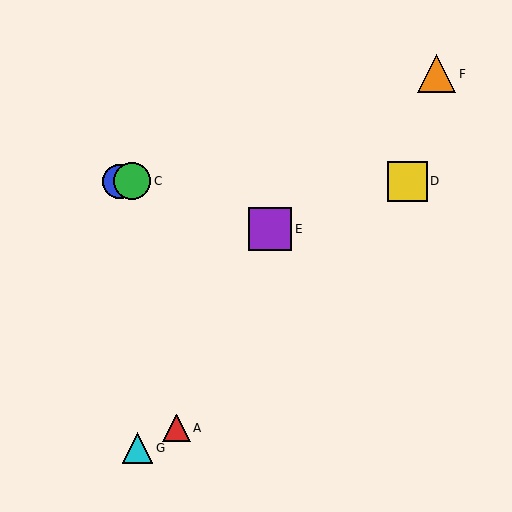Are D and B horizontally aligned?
Yes, both are at y≈181.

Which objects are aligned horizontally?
Objects B, C, D are aligned horizontally.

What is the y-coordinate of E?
Object E is at y≈229.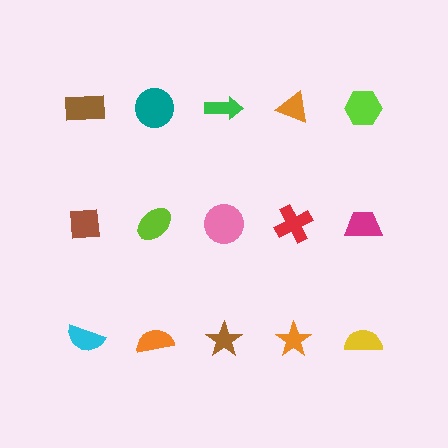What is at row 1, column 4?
An orange triangle.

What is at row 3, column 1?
A cyan semicircle.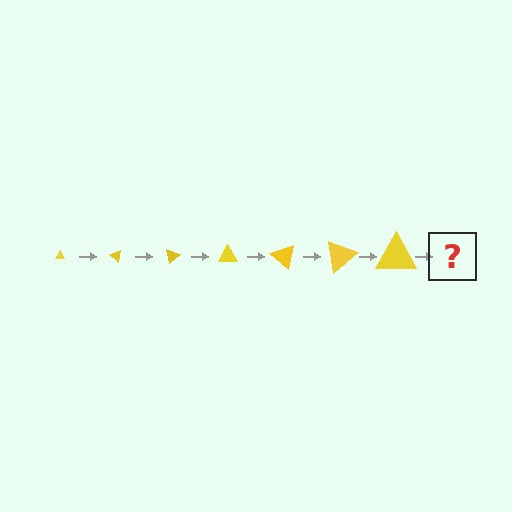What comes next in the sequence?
The next element should be a triangle, larger than the previous one and rotated 280 degrees from the start.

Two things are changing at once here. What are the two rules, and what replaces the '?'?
The two rules are that the triangle grows larger each step and it rotates 40 degrees each step. The '?' should be a triangle, larger than the previous one and rotated 280 degrees from the start.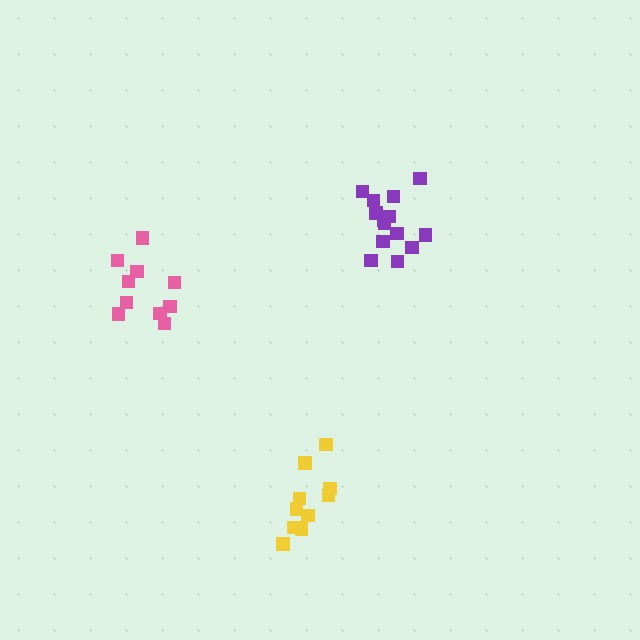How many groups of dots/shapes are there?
There are 3 groups.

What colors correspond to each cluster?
The clusters are colored: purple, yellow, pink.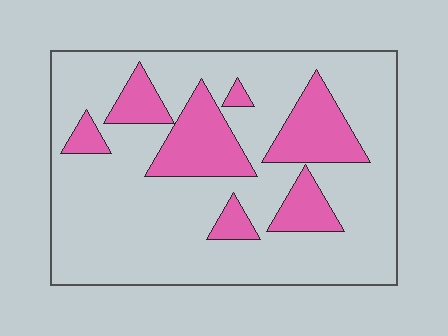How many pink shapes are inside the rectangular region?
7.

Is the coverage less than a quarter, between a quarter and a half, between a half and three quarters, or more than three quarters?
Less than a quarter.